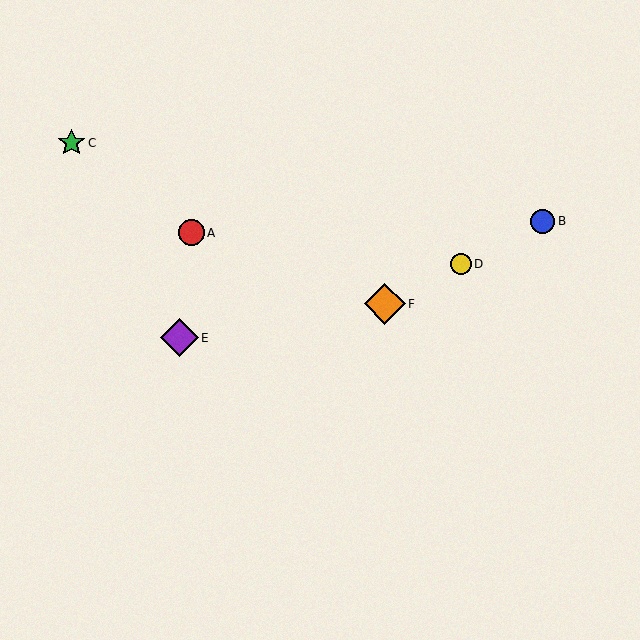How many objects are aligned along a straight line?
3 objects (B, D, F) are aligned along a straight line.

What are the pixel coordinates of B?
Object B is at (543, 221).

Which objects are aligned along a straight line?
Objects B, D, F are aligned along a straight line.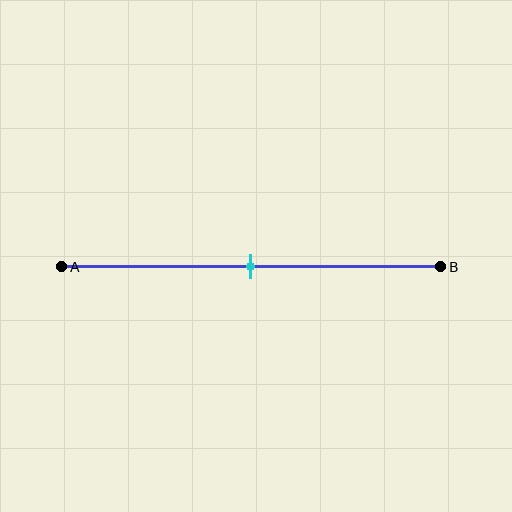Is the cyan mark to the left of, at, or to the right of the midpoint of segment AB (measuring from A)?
The cyan mark is approximately at the midpoint of segment AB.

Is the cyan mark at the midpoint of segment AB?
Yes, the mark is approximately at the midpoint.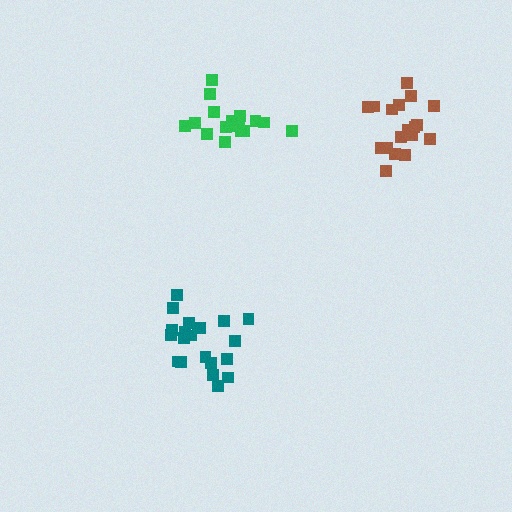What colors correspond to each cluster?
The clusters are colored: brown, teal, green.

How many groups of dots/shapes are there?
There are 3 groups.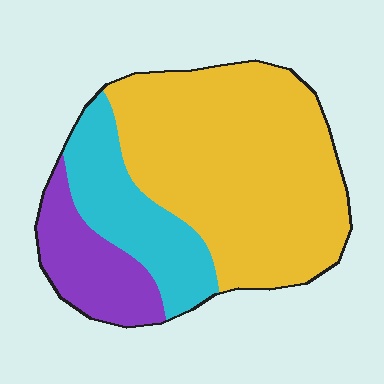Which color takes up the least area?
Purple, at roughly 15%.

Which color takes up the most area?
Yellow, at roughly 60%.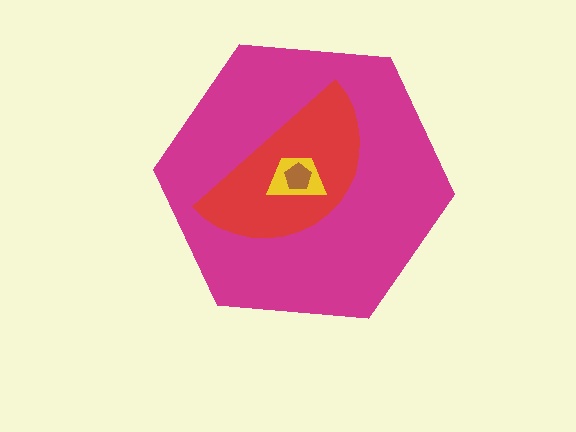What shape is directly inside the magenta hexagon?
The red semicircle.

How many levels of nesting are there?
4.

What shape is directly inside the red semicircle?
The yellow trapezoid.